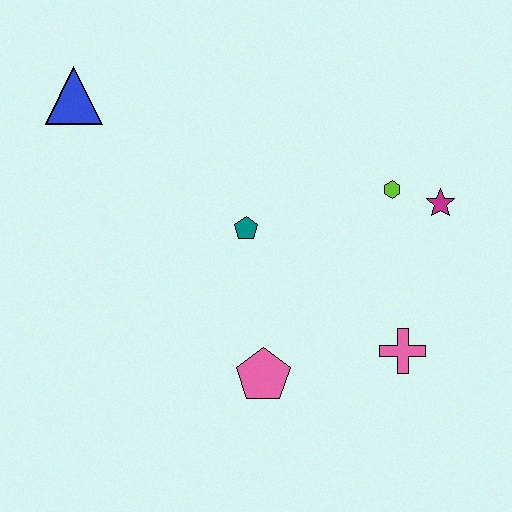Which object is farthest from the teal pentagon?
The blue triangle is farthest from the teal pentagon.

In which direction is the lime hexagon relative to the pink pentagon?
The lime hexagon is above the pink pentagon.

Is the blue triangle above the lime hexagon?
Yes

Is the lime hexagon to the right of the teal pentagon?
Yes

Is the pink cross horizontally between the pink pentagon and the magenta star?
Yes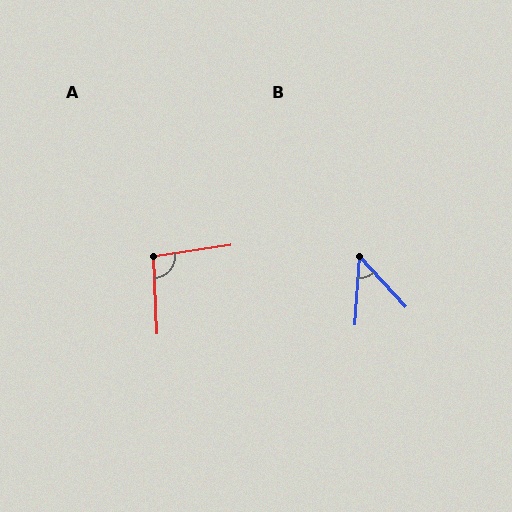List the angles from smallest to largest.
B (46°), A (96°).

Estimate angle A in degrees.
Approximately 96 degrees.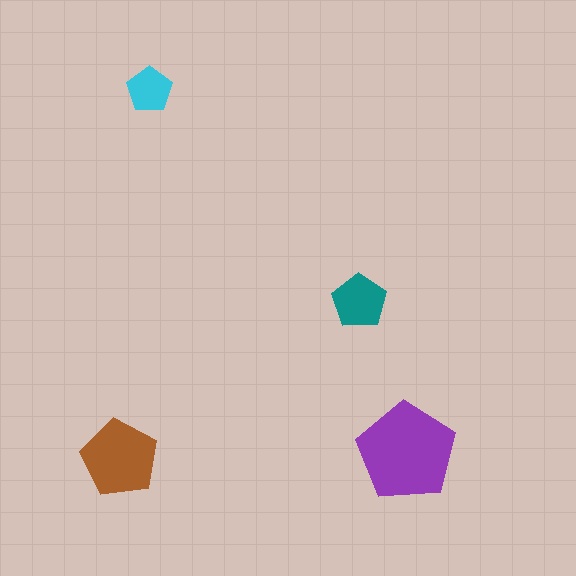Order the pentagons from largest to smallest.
the purple one, the brown one, the teal one, the cyan one.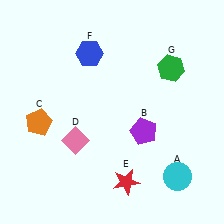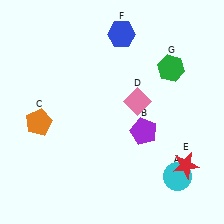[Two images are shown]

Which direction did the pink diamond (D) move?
The pink diamond (D) moved right.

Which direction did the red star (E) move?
The red star (E) moved right.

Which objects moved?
The objects that moved are: the pink diamond (D), the red star (E), the blue hexagon (F).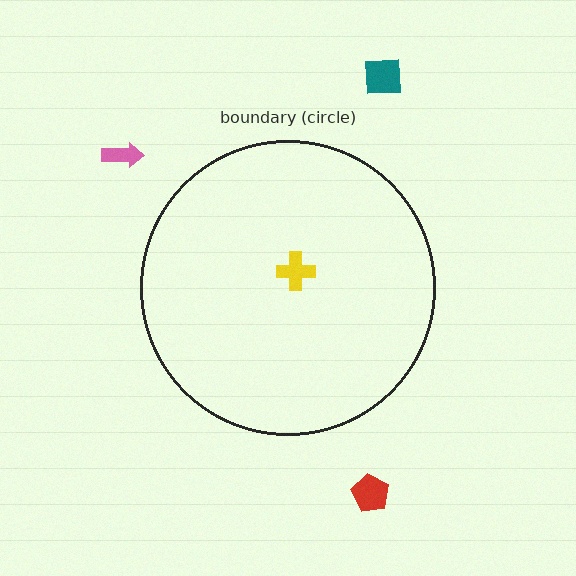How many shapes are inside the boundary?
1 inside, 3 outside.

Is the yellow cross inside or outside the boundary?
Inside.